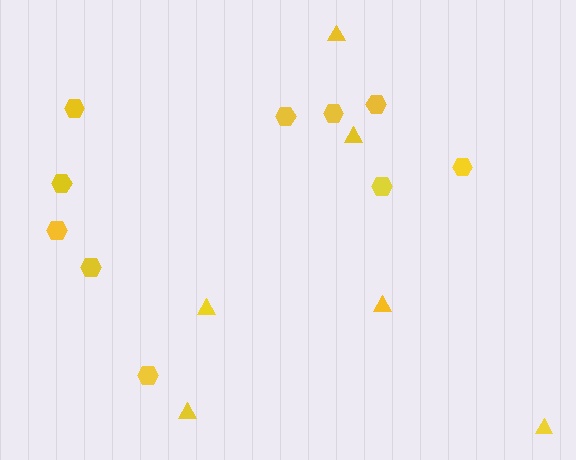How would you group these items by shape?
There are 2 groups: one group of hexagons (10) and one group of triangles (6).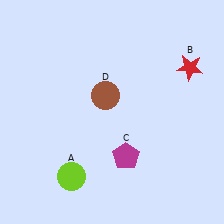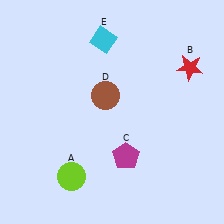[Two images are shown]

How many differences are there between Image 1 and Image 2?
There is 1 difference between the two images.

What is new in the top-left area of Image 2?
A cyan diamond (E) was added in the top-left area of Image 2.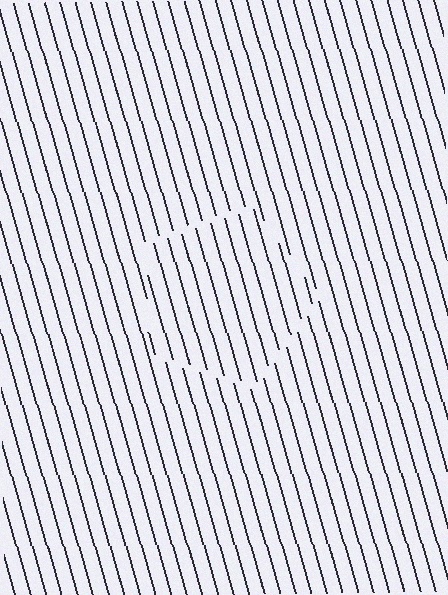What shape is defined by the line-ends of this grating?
An illusory pentagon. The interior of the shape contains the same grating, shifted by half a period — the contour is defined by the phase discontinuity where line-ends from the inner and outer gratings abut.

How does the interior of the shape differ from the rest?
The interior of the shape contains the same grating, shifted by half a period — the contour is defined by the phase discontinuity where line-ends from the inner and outer gratings abut.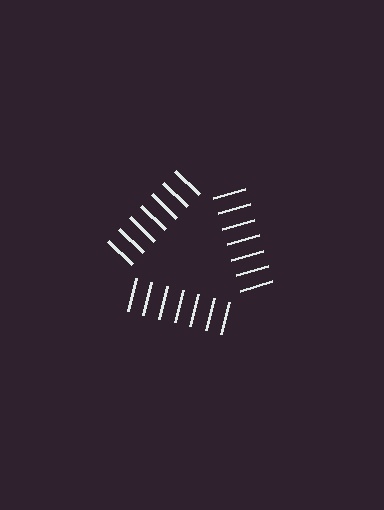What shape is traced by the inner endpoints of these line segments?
An illusory triangle — the line segments terminate on its edges but no continuous stroke is drawn.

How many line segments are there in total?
21 — 7 along each of the 3 edges.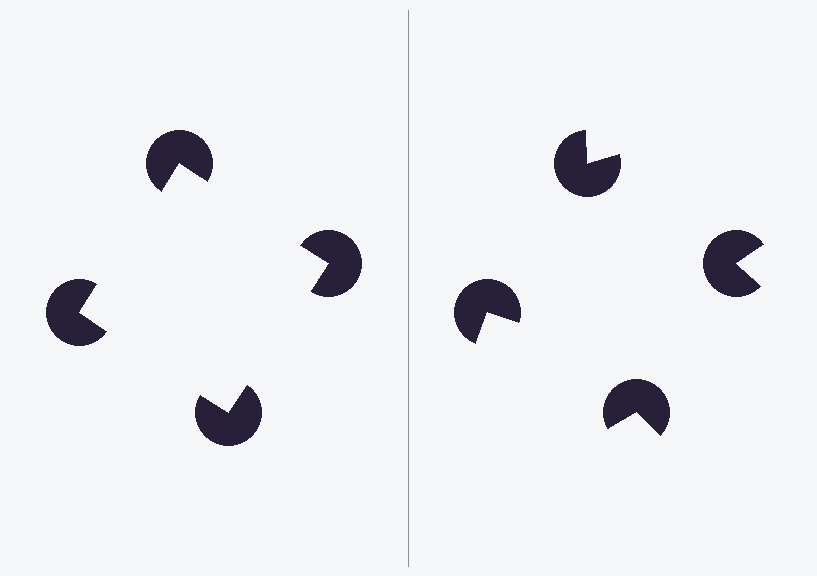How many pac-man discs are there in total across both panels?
8 — 4 on each side.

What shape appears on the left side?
An illusory square.